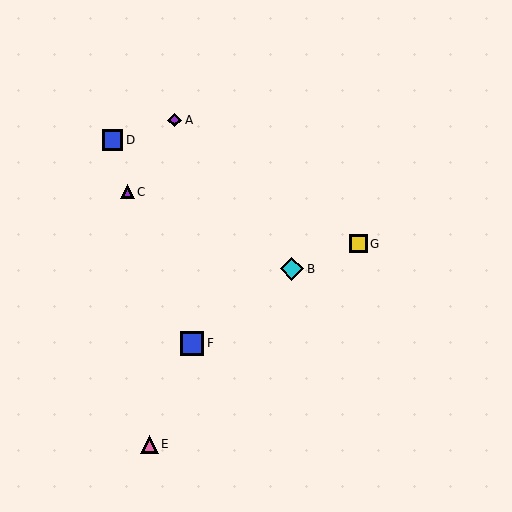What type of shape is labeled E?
Shape E is a pink triangle.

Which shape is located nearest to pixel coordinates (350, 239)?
The yellow square (labeled G) at (358, 244) is nearest to that location.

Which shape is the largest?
The blue square (labeled F) is the largest.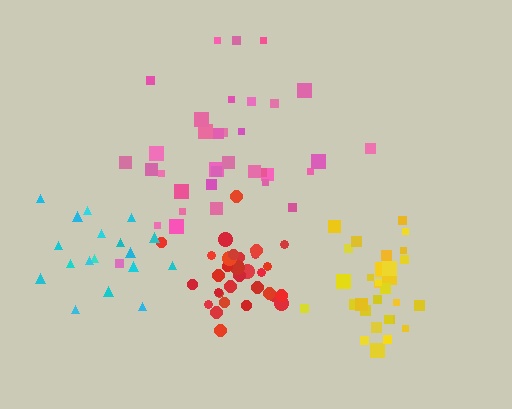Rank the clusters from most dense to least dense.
red, yellow, pink, cyan.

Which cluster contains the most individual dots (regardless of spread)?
Pink (35).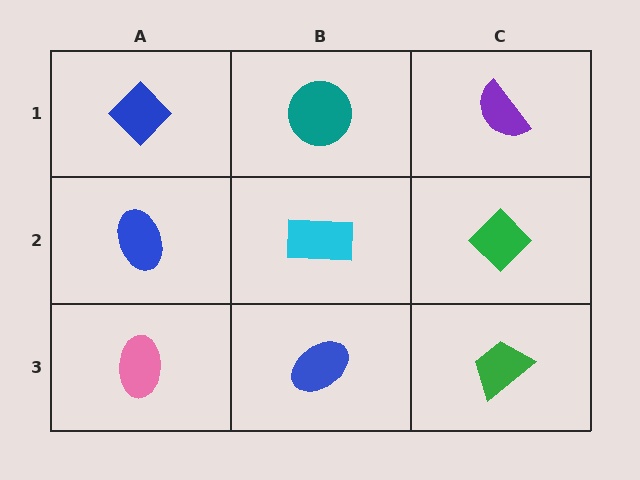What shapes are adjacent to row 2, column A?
A blue diamond (row 1, column A), a pink ellipse (row 3, column A), a cyan rectangle (row 2, column B).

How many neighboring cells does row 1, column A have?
2.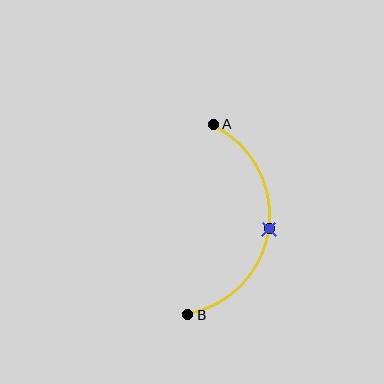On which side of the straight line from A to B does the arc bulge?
The arc bulges to the right of the straight line connecting A and B.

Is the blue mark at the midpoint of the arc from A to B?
Yes. The blue mark lies on the arc at equal arc-length from both A and B — it is the arc midpoint.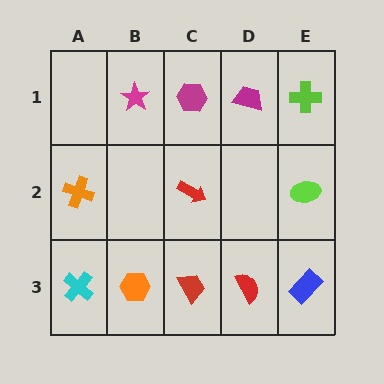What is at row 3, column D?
A red semicircle.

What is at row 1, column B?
A magenta star.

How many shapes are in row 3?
5 shapes.